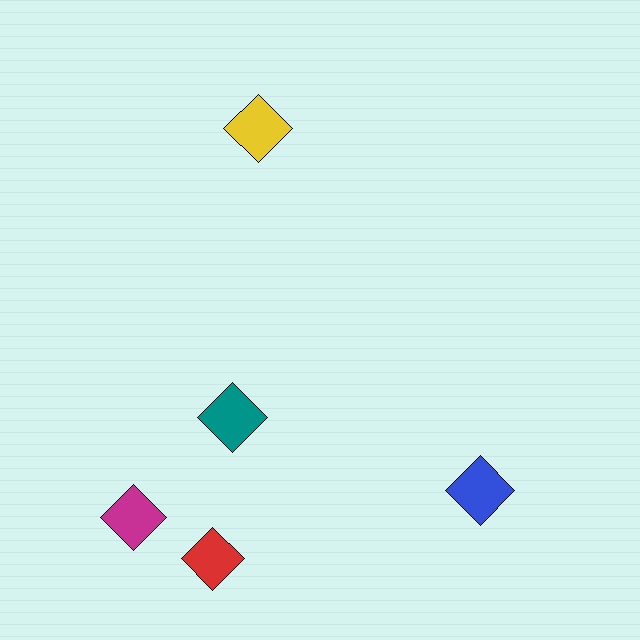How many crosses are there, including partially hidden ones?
There are no crosses.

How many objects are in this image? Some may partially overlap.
There are 5 objects.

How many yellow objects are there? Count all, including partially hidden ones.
There is 1 yellow object.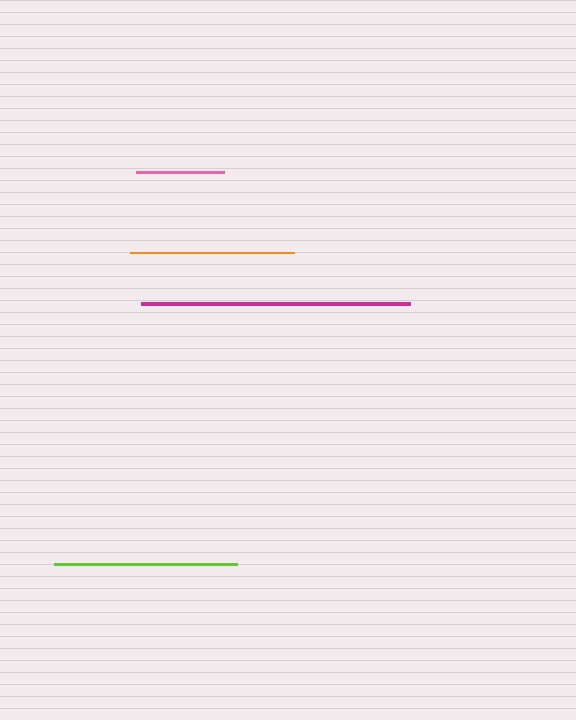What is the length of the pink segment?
The pink segment is approximately 88 pixels long.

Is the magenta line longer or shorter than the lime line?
The magenta line is longer than the lime line.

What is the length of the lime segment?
The lime segment is approximately 183 pixels long.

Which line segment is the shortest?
The pink line is the shortest at approximately 88 pixels.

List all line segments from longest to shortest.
From longest to shortest: magenta, lime, orange, pink.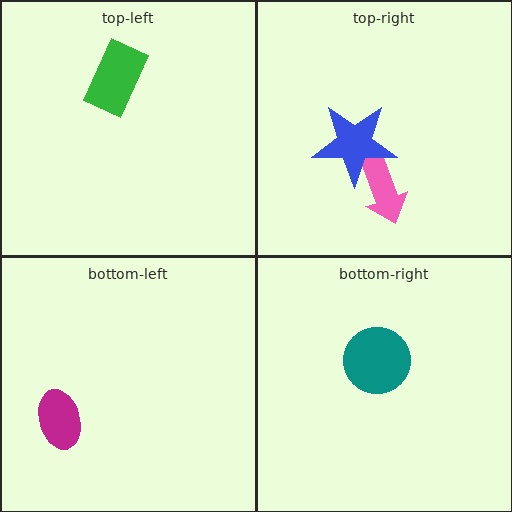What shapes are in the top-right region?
The pink arrow, the blue star.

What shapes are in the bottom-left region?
The magenta ellipse.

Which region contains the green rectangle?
The top-left region.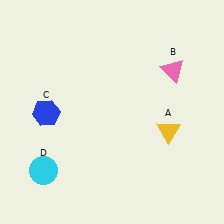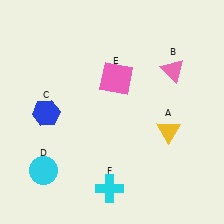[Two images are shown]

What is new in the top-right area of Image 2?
A pink square (E) was added in the top-right area of Image 2.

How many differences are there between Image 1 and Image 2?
There are 2 differences between the two images.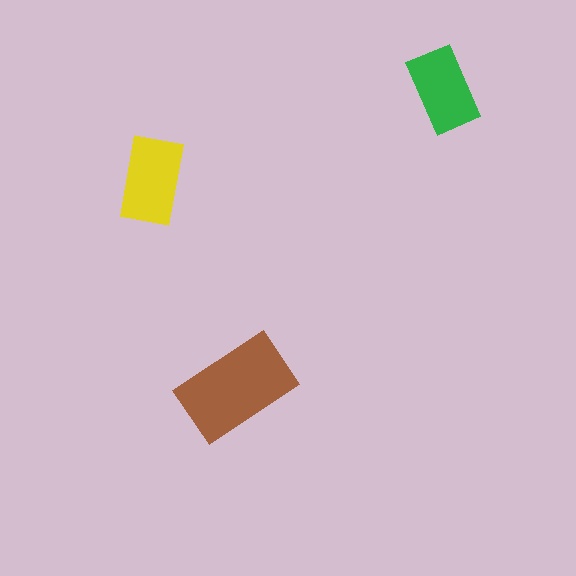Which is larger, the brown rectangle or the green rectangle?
The brown one.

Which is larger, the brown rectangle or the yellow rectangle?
The brown one.